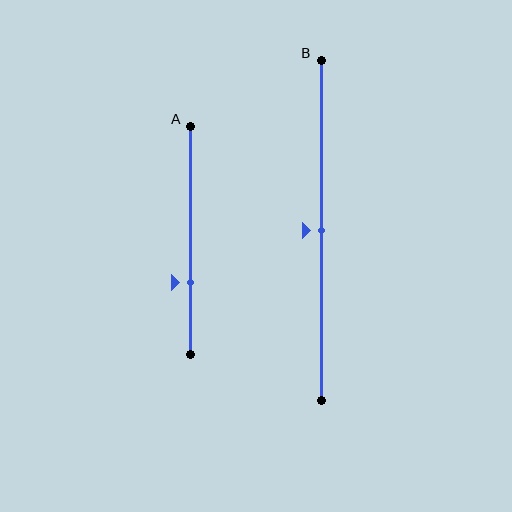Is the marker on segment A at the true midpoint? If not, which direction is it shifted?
No, the marker on segment A is shifted downward by about 18% of the segment length.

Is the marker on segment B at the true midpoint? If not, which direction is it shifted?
Yes, the marker on segment B is at the true midpoint.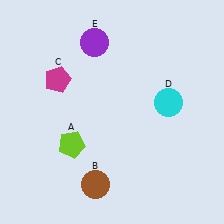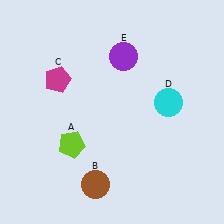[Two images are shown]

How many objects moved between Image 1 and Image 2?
1 object moved between the two images.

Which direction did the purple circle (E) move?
The purple circle (E) moved right.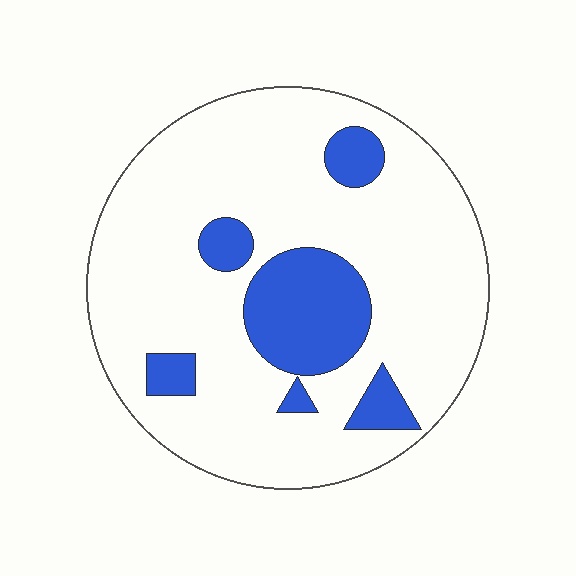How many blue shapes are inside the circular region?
6.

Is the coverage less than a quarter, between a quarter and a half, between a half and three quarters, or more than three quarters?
Less than a quarter.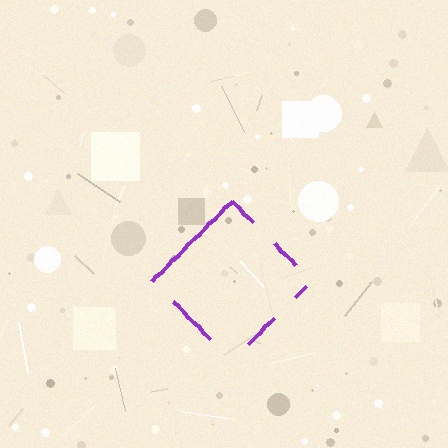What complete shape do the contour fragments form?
The contour fragments form a diamond.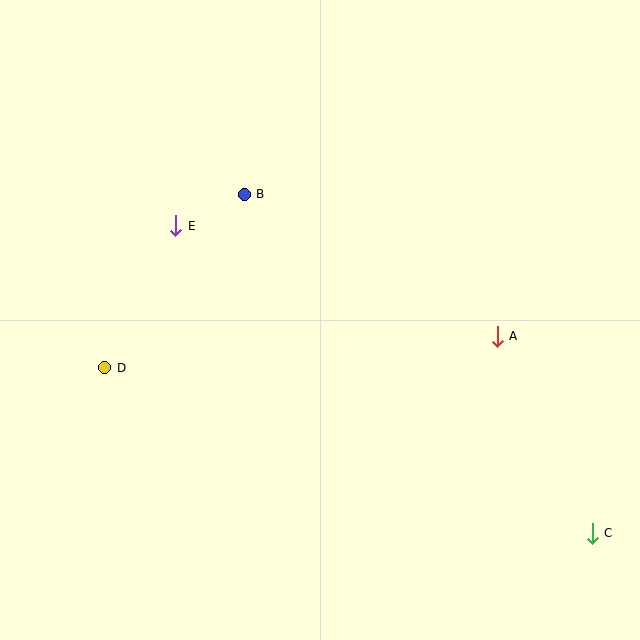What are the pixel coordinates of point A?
Point A is at (497, 336).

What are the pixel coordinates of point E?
Point E is at (176, 226).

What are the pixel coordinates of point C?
Point C is at (592, 533).